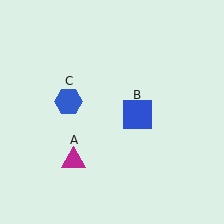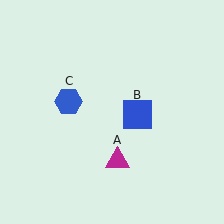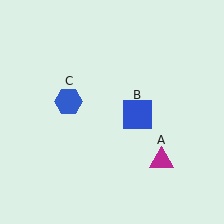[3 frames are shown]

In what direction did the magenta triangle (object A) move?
The magenta triangle (object A) moved right.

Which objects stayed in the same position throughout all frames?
Blue square (object B) and blue hexagon (object C) remained stationary.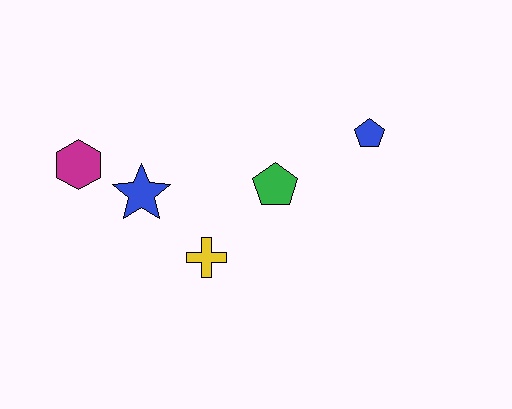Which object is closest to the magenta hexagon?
The blue star is closest to the magenta hexagon.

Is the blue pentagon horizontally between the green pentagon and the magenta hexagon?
No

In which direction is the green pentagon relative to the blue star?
The green pentagon is to the right of the blue star.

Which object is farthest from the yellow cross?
The blue pentagon is farthest from the yellow cross.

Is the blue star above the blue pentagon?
No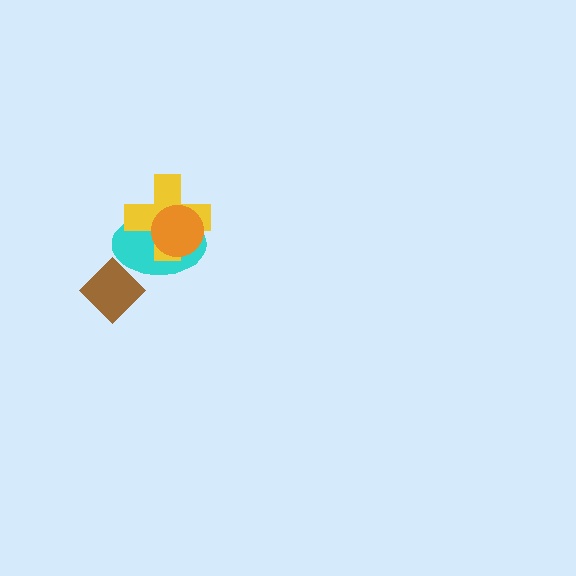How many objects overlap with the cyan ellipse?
3 objects overlap with the cyan ellipse.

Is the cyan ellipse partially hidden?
Yes, it is partially covered by another shape.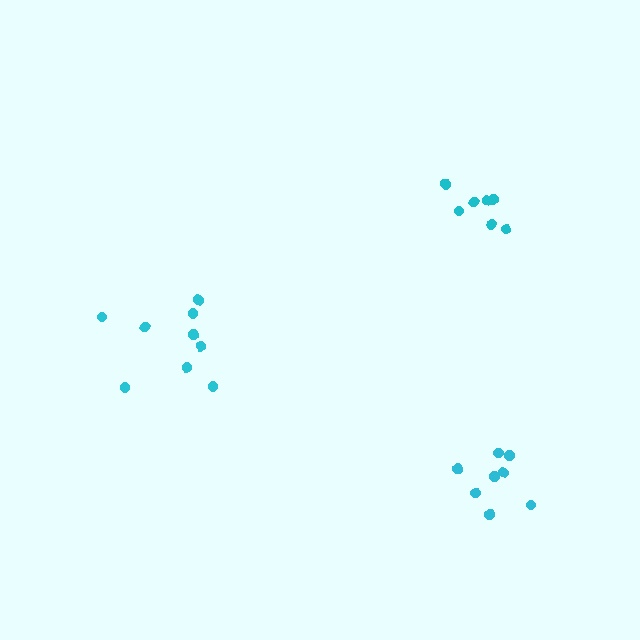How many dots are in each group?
Group 1: 9 dots, Group 2: 8 dots, Group 3: 7 dots (24 total).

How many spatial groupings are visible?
There are 3 spatial groupings.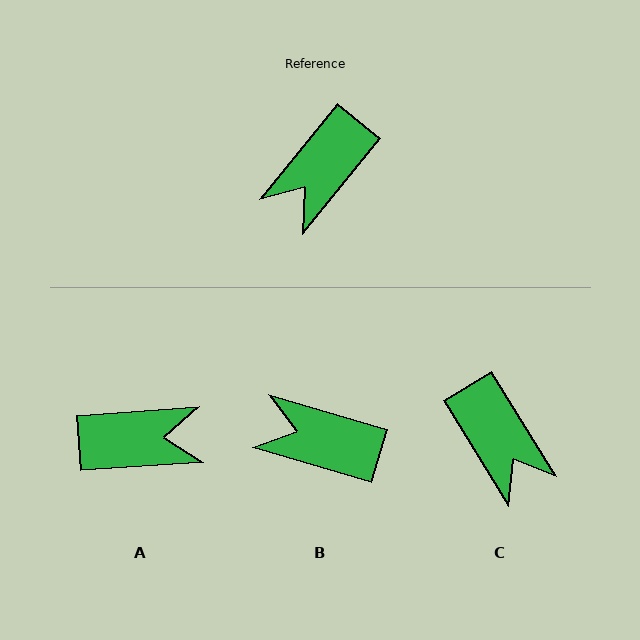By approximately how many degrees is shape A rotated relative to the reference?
Approximately 133 degrees counter-clockwise.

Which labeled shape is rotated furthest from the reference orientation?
A, about 133 degrees away.